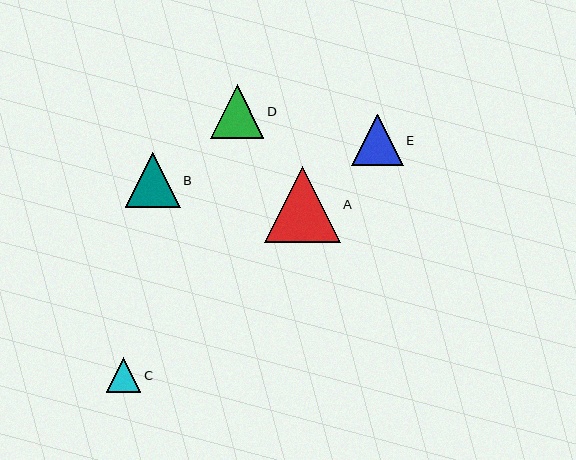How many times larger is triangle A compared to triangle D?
Triangle A is approximately 1.4 times the size of triangle D.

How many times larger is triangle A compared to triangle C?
Triangle A is approximately 2.2 times the size of triangle C.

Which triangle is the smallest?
Triangle C is the smallest with a size of approximately 35 pixels.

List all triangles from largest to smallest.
From largest to smallest: A, B, D, E, C.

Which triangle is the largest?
Triangle A is the largest with a size of approximately 76 pixels.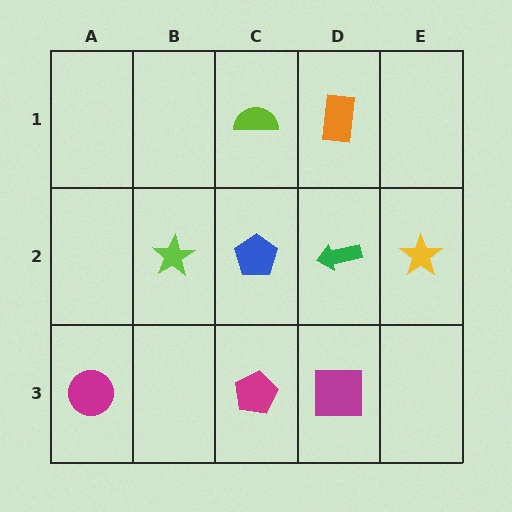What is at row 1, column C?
A lime semicircle.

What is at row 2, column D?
A green arrow.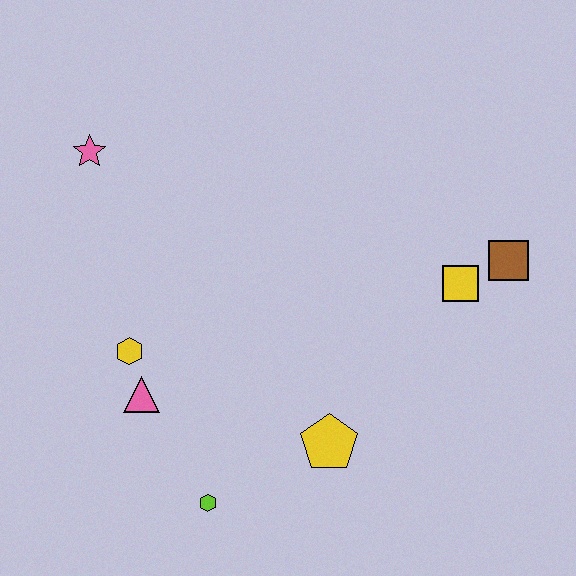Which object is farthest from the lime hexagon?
The brown square is farthest from the lime hexagon.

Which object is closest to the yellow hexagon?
The pink triangle is closest to the yellow hexagon.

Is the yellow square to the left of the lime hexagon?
No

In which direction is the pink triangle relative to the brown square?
The pink triangle is to the left of the brown square.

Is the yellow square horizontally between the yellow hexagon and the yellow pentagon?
No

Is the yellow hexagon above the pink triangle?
Yes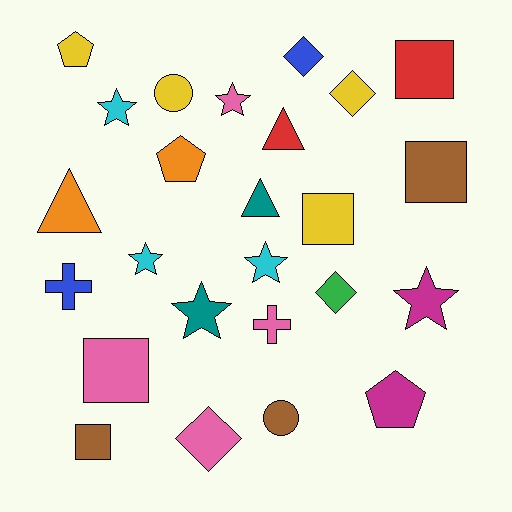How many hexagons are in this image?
There are no hexagons.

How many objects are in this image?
There are 25 objects.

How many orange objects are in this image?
There are 2 orange objects.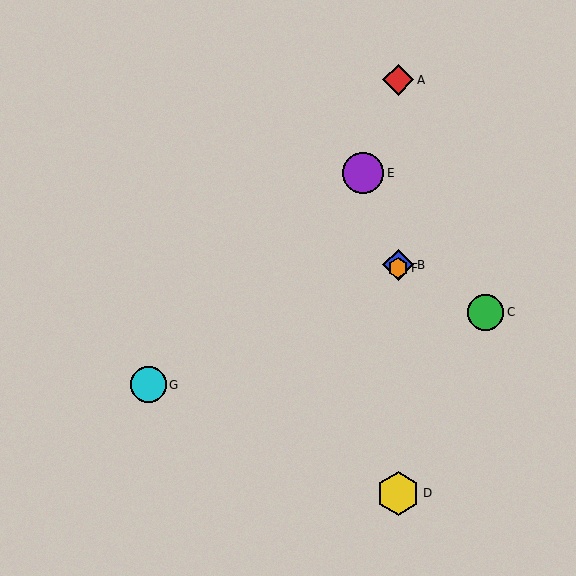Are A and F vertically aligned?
Yes, both are at x≈398.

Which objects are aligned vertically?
Objects A, B, D, F are aligned vertically.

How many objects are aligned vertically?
4 objects (A, B, D, F) are aligned vertically.